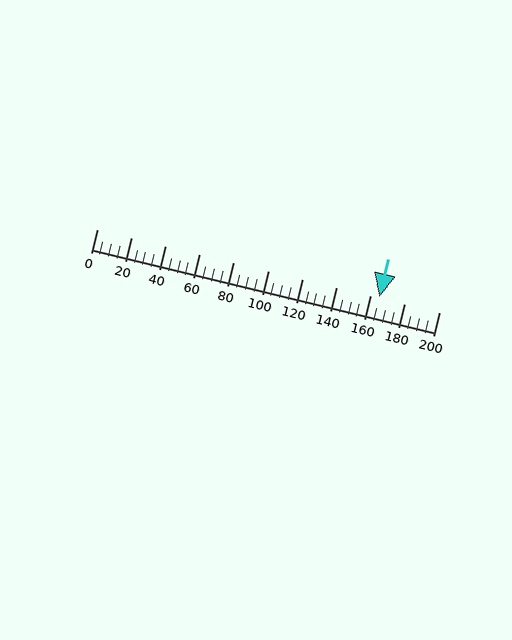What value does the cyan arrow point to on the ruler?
The cyan arrow points to approximately 165.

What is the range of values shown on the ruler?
The ruler shows values from 0 to 200.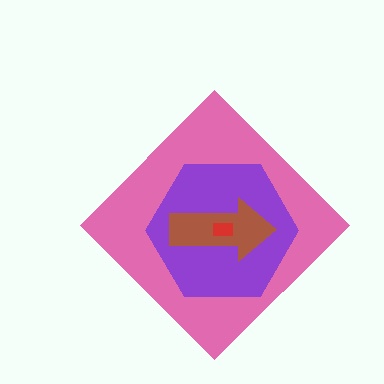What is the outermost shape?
The pink diamond.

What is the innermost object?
The red rectangle.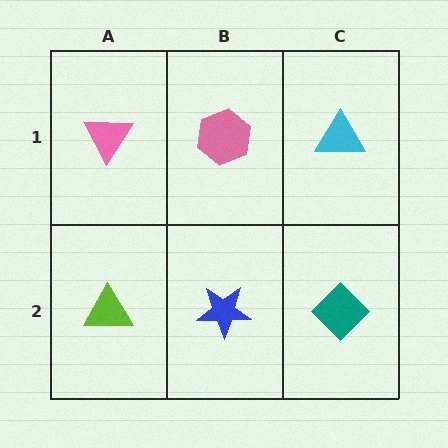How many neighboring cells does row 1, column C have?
2.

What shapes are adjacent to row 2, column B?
A pink hexagon (row 1, column B), a lime triangle (row 2, column A), a teal diamond (row 2, column C).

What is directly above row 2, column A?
A pink triangle.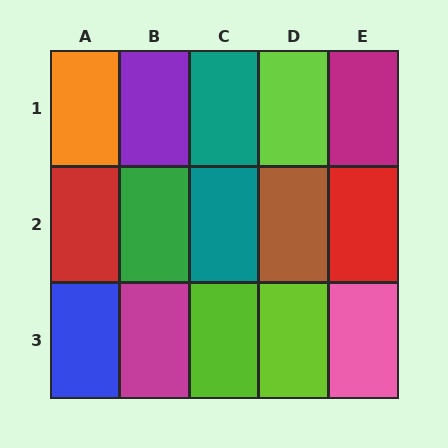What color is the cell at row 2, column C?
Teal.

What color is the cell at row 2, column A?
Red.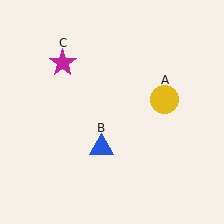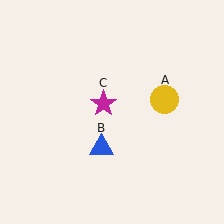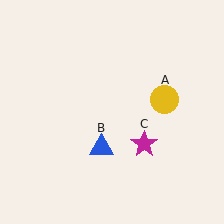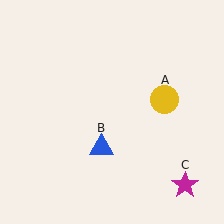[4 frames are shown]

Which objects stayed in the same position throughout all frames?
Yellow circle (object A) and blue triangle (object B) remained stationary.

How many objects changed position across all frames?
1 object changed position: magenta star (object C).